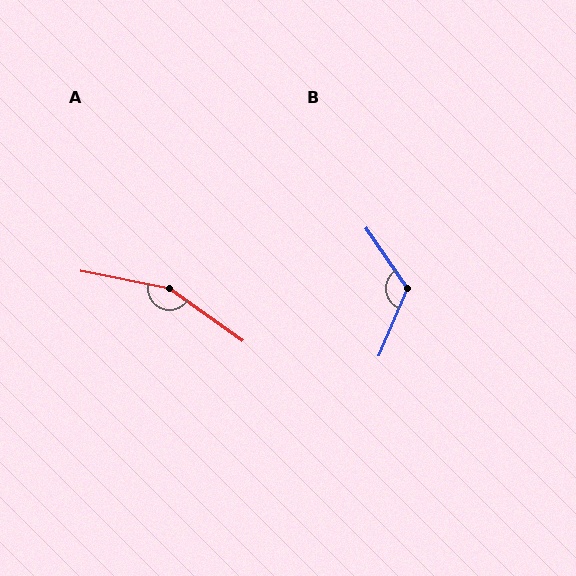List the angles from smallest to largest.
B (123°), A (156°).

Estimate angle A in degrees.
Approximately 156 degrees.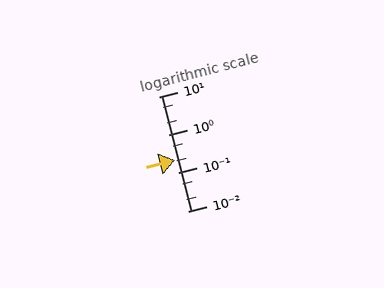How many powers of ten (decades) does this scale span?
The scale spans 3 decades, from 0.01 to 10.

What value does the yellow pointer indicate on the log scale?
The pointer indicates approximately 0.21.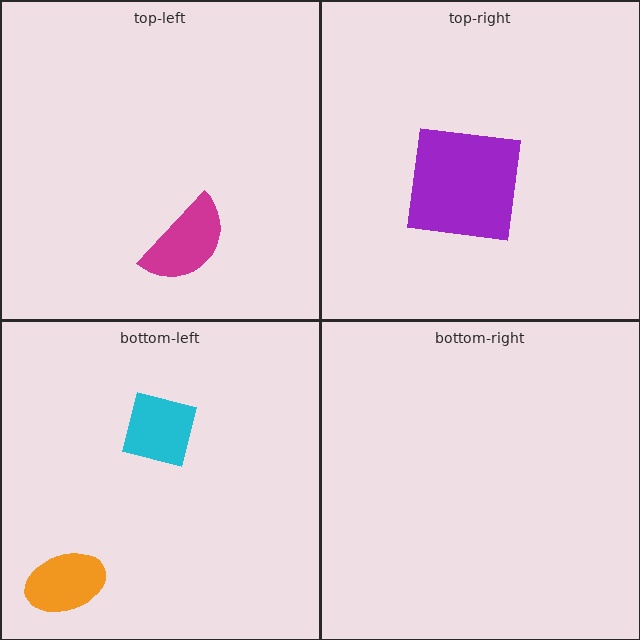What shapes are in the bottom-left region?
The cyan square, the orange ellipse.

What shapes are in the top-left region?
The magenta semicircle.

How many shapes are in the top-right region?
1.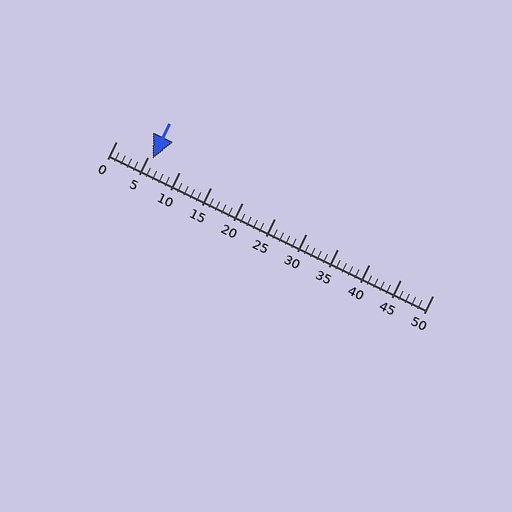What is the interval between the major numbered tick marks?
The major tick marks are spaced 5 units apart.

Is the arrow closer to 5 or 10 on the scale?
The arrow is closer to 5.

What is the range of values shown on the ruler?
The ruler shows values from 0 to 50.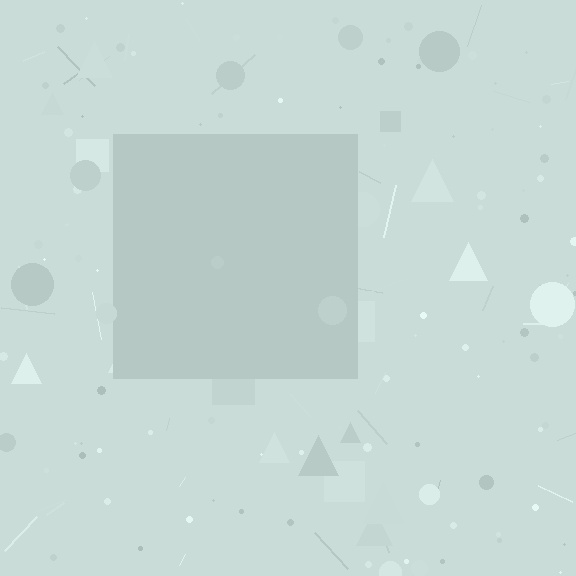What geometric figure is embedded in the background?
A square is embedded in the background.